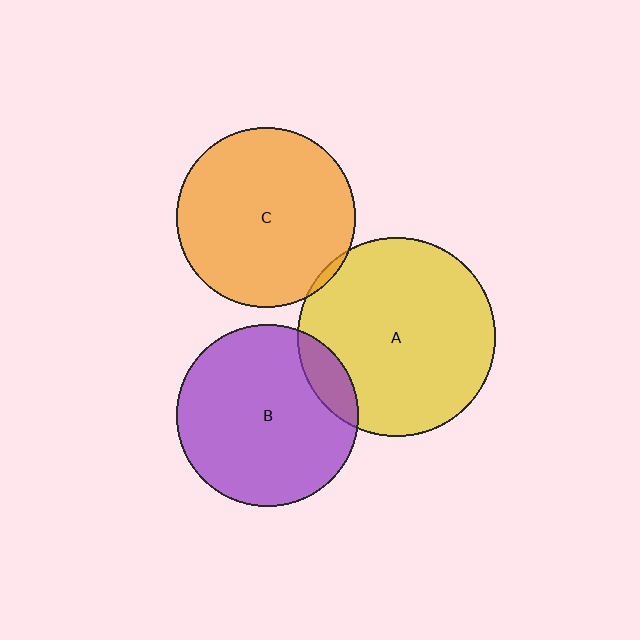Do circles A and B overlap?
Yes.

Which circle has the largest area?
Circle A (yellow).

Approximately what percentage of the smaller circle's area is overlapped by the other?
Approximately 10%.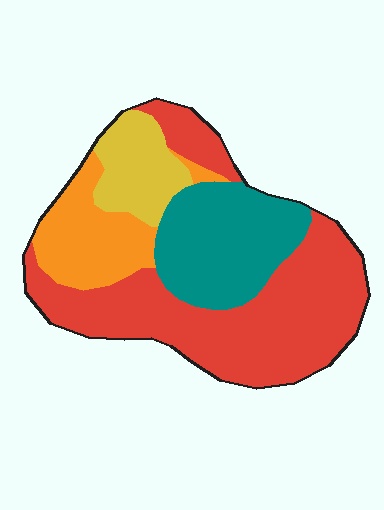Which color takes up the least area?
Yellow, at roughly 10%.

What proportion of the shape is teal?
Teal covers 23% of the shape.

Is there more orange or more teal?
Teal.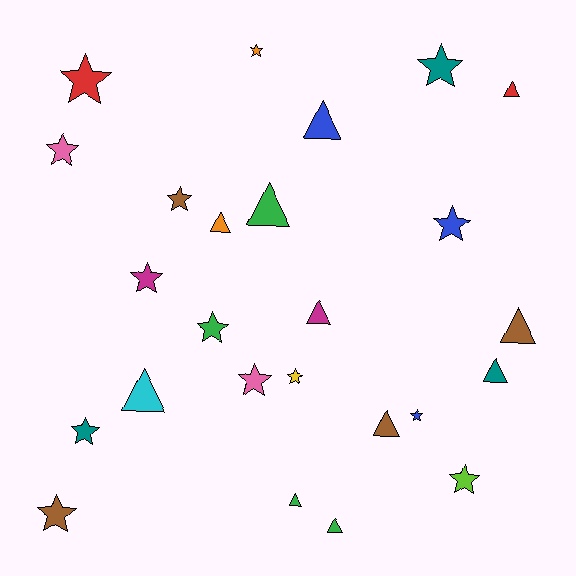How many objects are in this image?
There are 25 objects.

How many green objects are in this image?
There are 4 green objects.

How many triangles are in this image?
There are 11 triangles.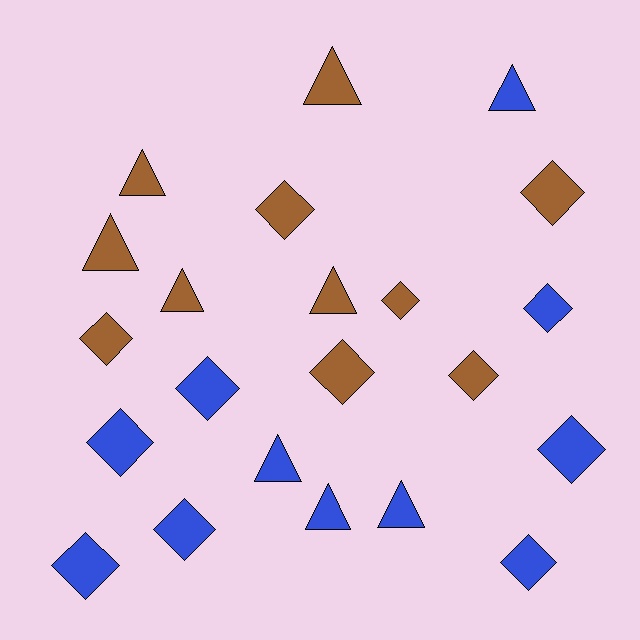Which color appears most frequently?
Brown, with 11 objects.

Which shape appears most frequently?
Diamond, with 13 objects.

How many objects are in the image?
There are 22 objects.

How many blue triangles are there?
There are 4 blue triangles.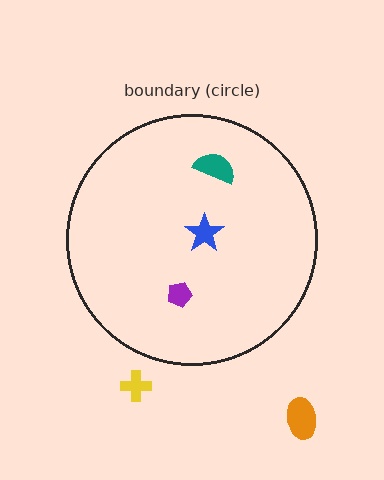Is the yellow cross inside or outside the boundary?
Outside.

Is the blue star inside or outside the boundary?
Inside.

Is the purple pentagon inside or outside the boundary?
Inside.